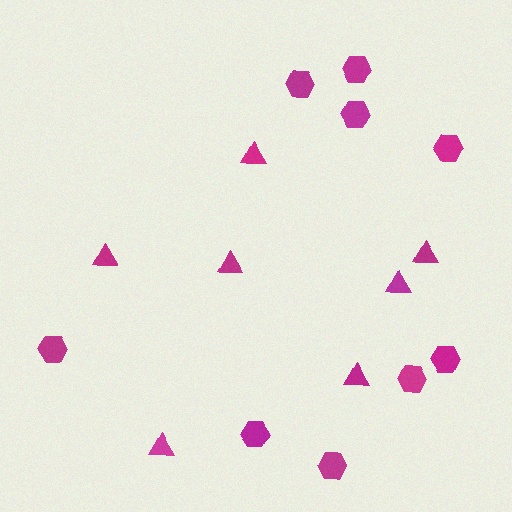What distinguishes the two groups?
There are 2 groups: one group of triangles (7) and one group of hexagons (9).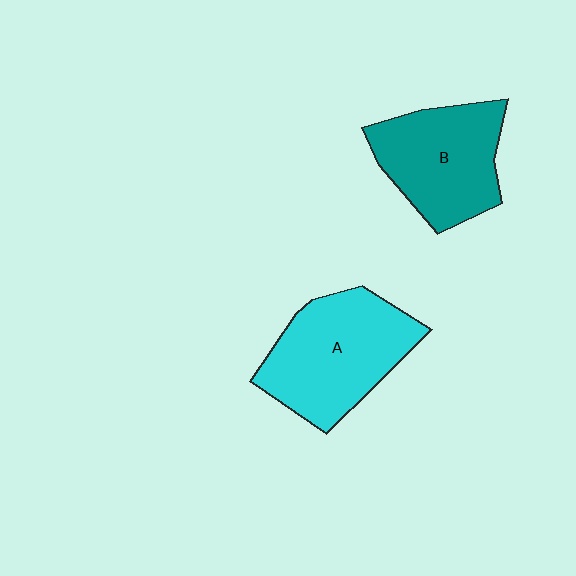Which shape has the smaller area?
Shape B (teal).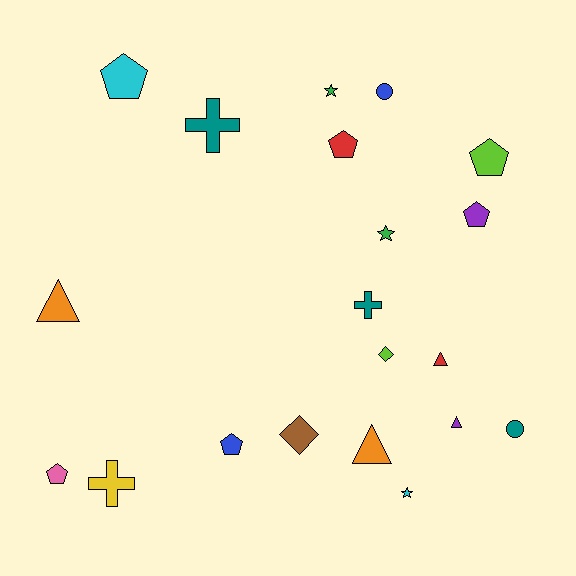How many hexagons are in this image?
There are no hexagons.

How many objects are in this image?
There are 20 objects.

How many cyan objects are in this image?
There are 2 cyan objects.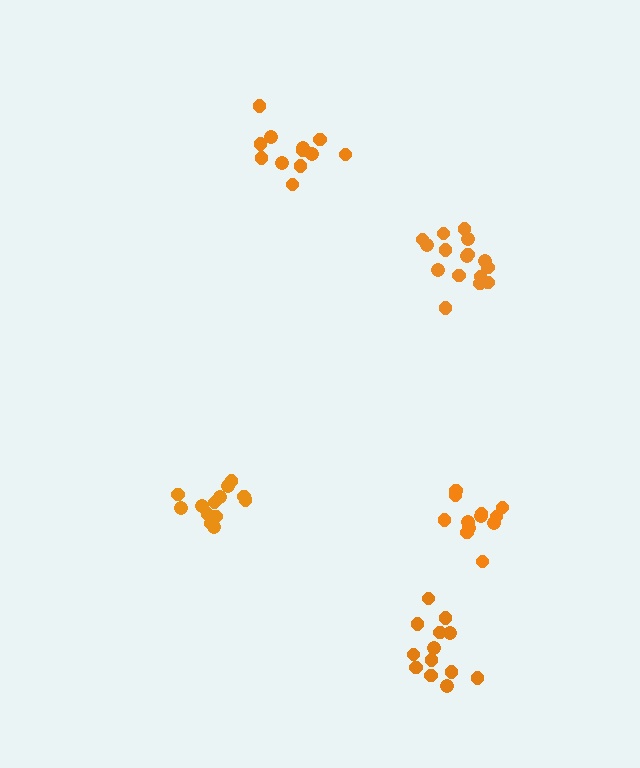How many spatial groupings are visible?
There are 5 spatial groupings.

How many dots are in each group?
Group 1: 16 dots, Group 2: 12 dots, Group 3: 13 dots, Group 4: 13 dots, Group 5: 12 dots (66 total).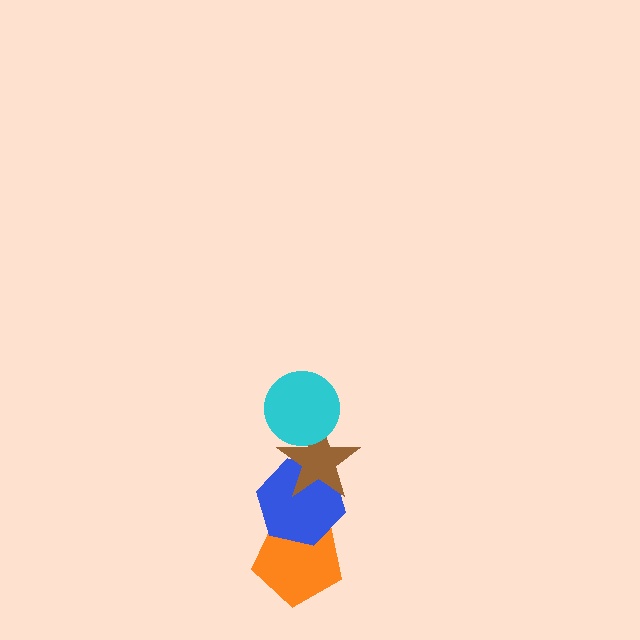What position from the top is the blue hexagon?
The blue hexagon is 3rd from the top.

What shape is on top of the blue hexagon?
The brown star is on top of the blue hexagon.